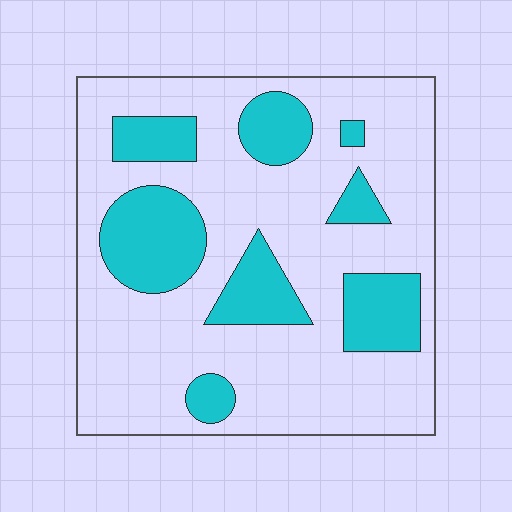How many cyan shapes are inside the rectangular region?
8.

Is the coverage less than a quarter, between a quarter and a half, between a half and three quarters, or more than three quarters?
Between a quarter and a half.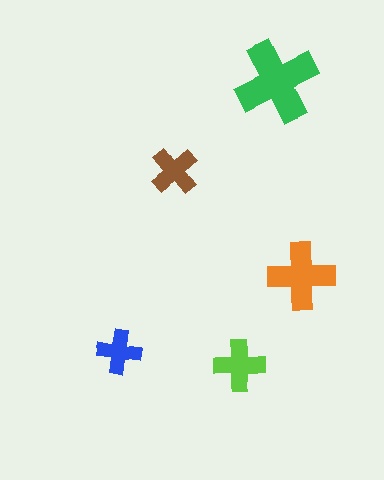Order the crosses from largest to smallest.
the green one, the orange one, the lime one, the brown one, the blue one.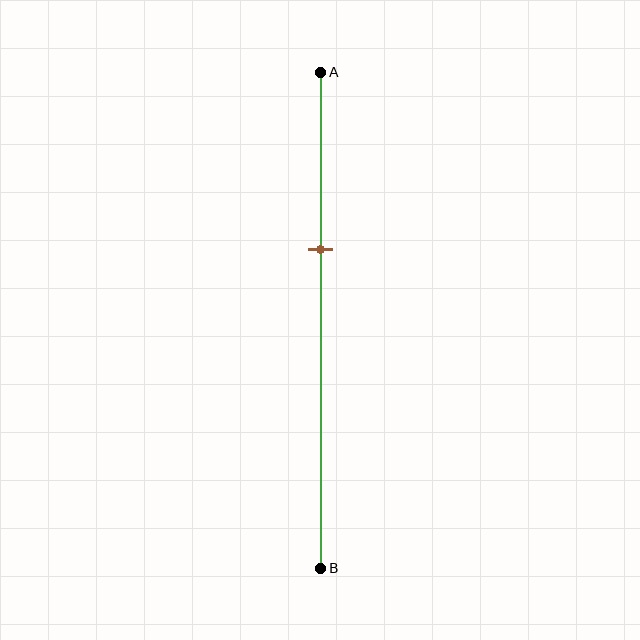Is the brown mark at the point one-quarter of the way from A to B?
No, the mark is at about 35% from A, not at the 25% one-quarter point.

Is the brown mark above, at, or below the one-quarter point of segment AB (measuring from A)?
The brown mark is below the one-quarter point of segment AB.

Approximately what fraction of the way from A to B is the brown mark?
The brown mark is approximately 35% of the way from A to B.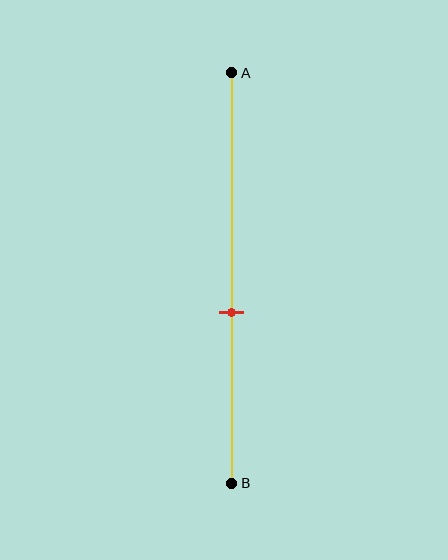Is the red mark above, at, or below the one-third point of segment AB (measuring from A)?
The red mark is below the one-third point of segment AB.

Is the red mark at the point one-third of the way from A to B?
No, the mark is at about 60% from A, not at the 33% one-third point.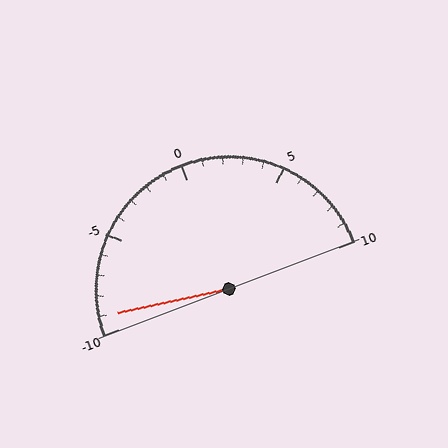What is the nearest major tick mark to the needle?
The nearest major tick mark is -10.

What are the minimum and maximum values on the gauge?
The gauge ranges from -10 to 10.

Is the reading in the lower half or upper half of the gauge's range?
The reading is in the lower half of the range (-10 to 10).